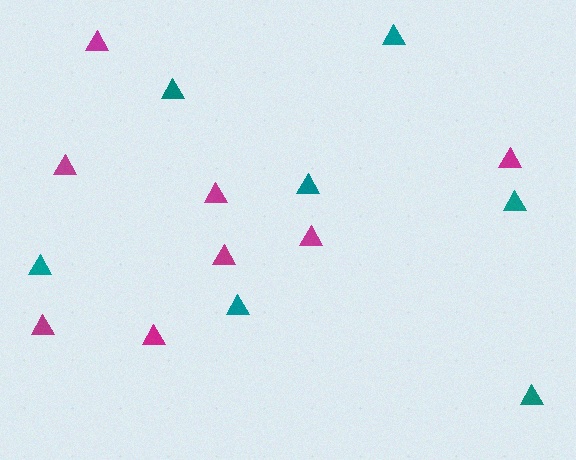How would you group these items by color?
There are 2 groups: one group of magenta triangles (8) and one group of teal triangles (7).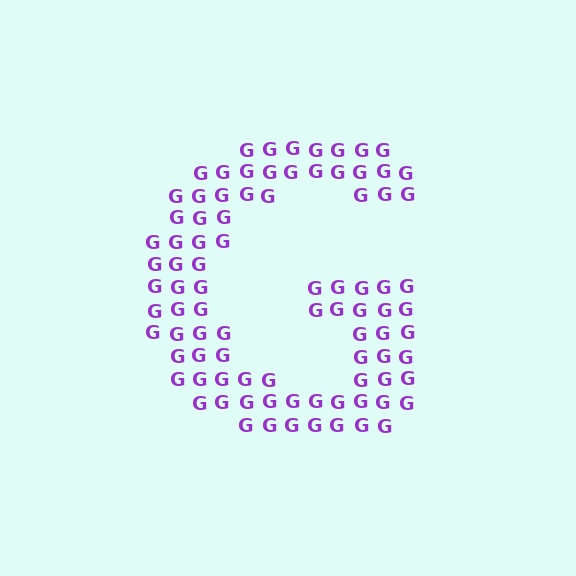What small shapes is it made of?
It is made of small letter G's.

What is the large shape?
The large shape is the letter G.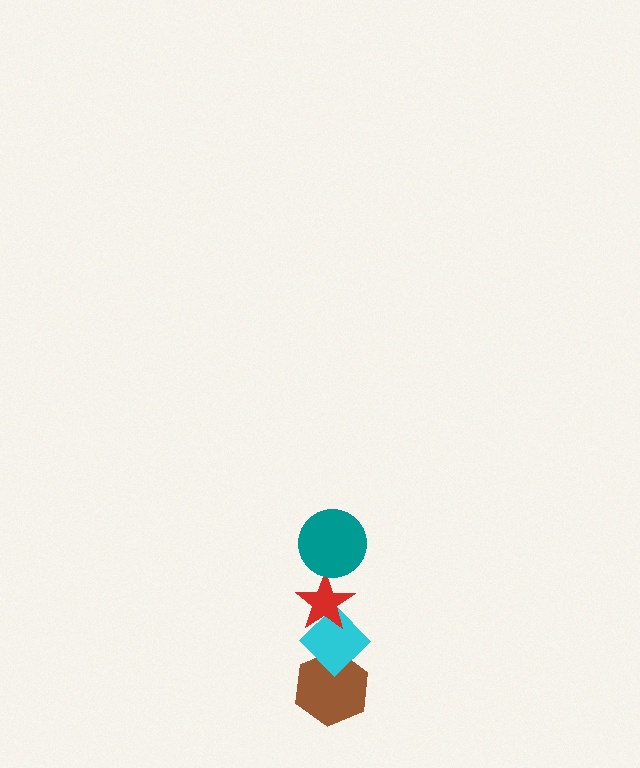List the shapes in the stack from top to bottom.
From top to bottom: the teal circle, the red star, the cyan diamond, the brown hexagon.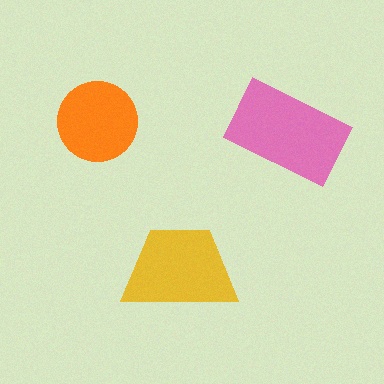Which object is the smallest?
The orange circle.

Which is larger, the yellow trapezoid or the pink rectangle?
The pink rectangle.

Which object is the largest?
The pink rectangle.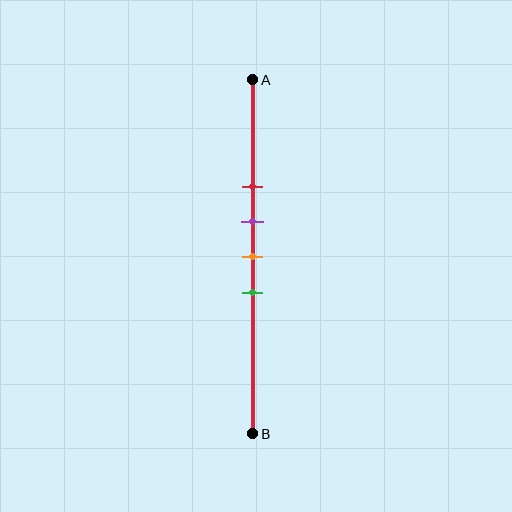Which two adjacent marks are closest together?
The purple and orange marks are the closest adjacent pair.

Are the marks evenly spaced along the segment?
Yes, the marks are approximately evenly spaced.